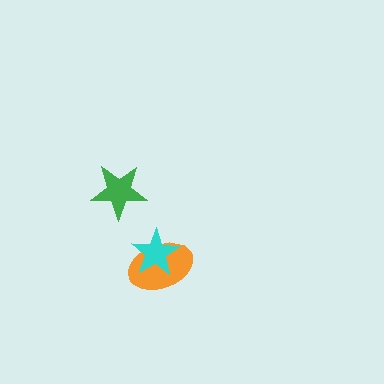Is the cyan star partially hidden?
No, no other shape covers it.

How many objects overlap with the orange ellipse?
1 object overlaps with the orange ellipse.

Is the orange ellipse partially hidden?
Yes, it is partially covered by another shape.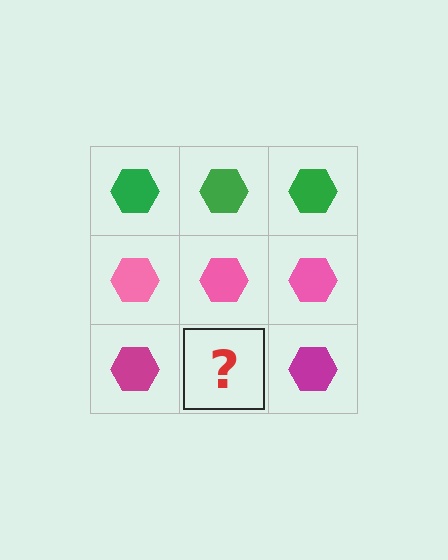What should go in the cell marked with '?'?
The missing cell should contain a magenta hexagon.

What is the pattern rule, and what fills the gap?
The rule is that each row has a consistent color. The gap should be filled with a magenta hexagon.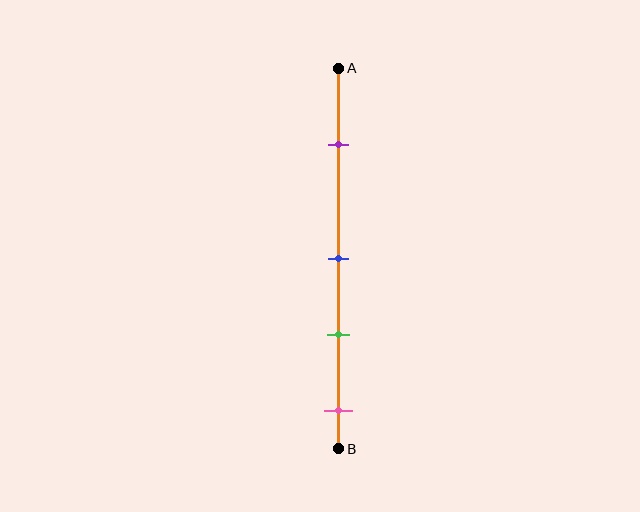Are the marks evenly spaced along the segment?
No, the marks are not evenly spaced.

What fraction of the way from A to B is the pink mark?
The pink mark is approximately 90% (0.9) of the way from A to B.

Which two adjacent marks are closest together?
The blue and green marks are the closest adjacent pair.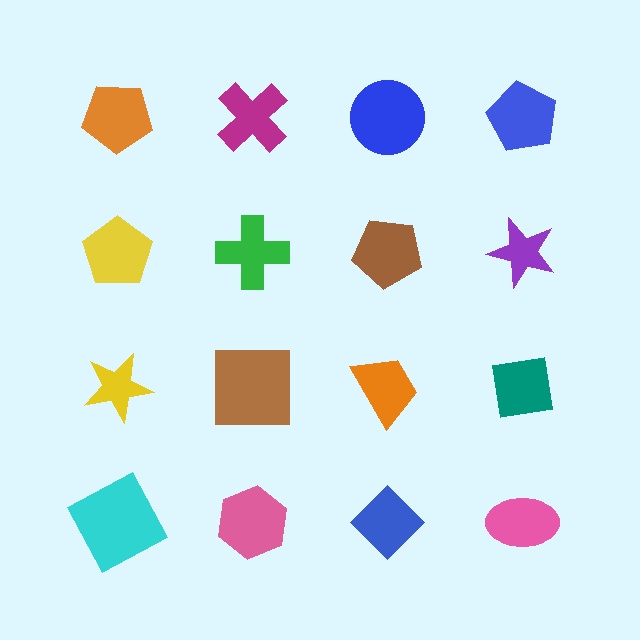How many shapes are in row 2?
4 shapes.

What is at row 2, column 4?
A purple star.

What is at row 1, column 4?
A blue pentagon.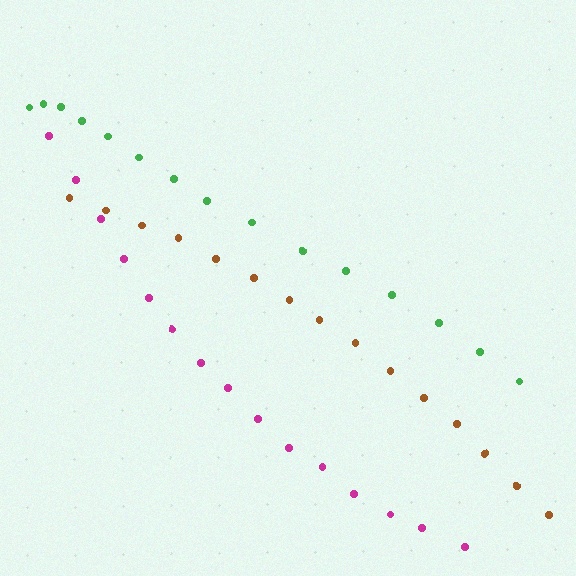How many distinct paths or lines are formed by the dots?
There are 3 distinct paths.